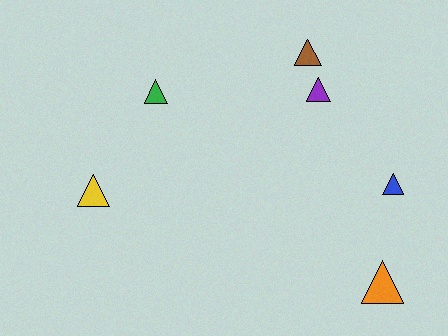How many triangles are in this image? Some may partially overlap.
There are 6 triangles.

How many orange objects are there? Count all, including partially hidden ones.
There is 1 orange object.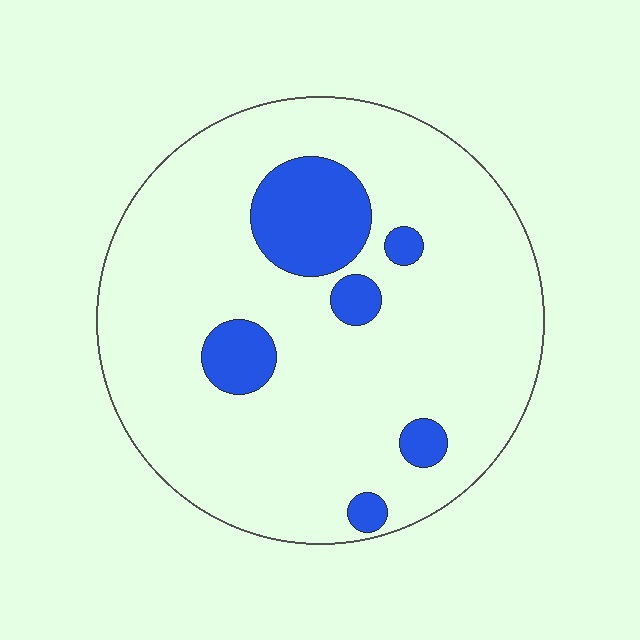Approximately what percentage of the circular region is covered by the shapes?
Approximately 15%.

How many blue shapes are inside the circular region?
6.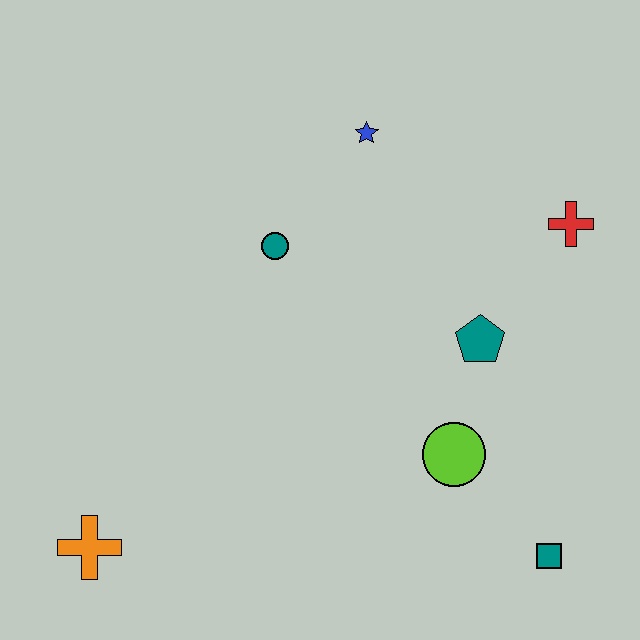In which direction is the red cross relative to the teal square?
The red cross is above the teal square.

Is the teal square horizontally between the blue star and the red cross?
Yes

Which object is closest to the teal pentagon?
The lime circle is closest to the teal pentagon.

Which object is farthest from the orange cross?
The red cross is farthest from the orange cross.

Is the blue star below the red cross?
No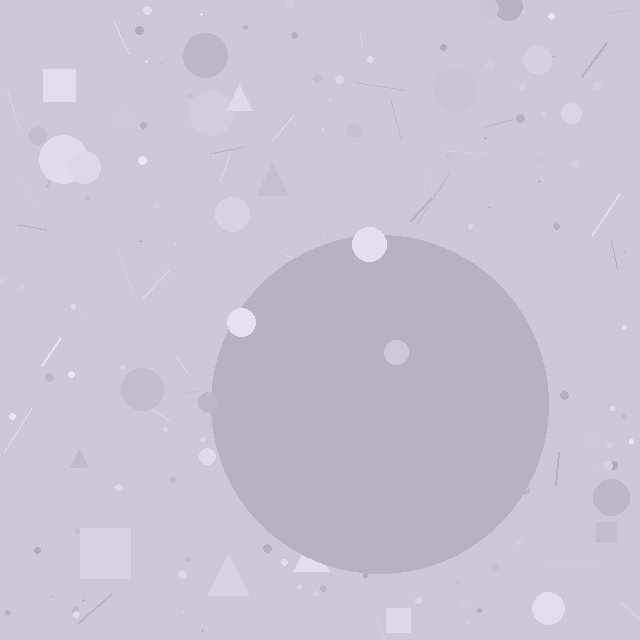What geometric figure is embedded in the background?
A circle is embedded in the background.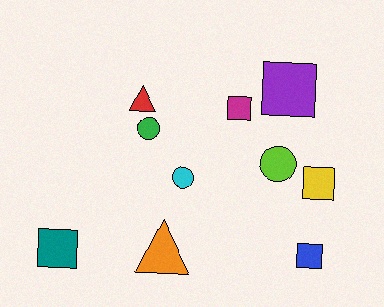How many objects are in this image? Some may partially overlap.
There are 10 objects.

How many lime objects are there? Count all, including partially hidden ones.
There is 1 lime object.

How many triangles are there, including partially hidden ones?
There are 2 triangles.